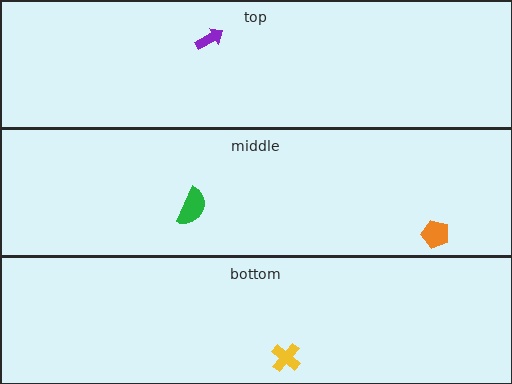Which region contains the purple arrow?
The top region.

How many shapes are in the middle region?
2.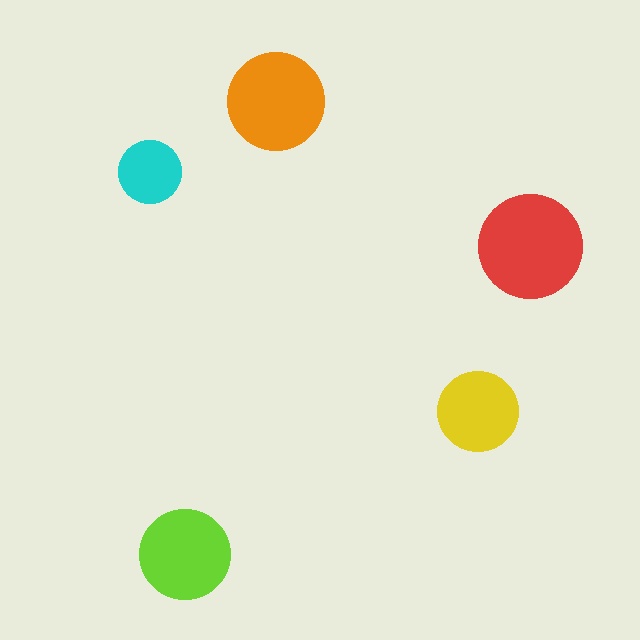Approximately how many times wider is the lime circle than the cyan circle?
About 1.5 times wider.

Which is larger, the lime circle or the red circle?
The red one.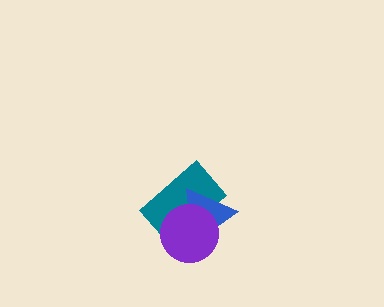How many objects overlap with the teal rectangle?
2 objects overlap with the teal rectangle.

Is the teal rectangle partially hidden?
Yes, it is partially covered by another shape.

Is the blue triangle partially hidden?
Yes, it is partially covered by another shape.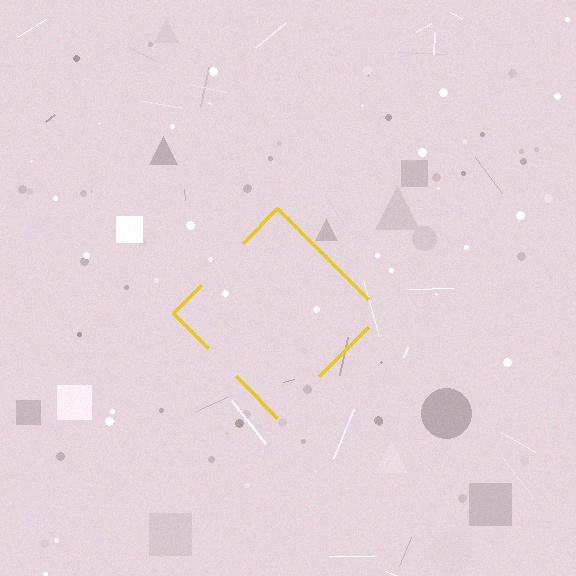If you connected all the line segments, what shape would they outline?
They would outline a diamond.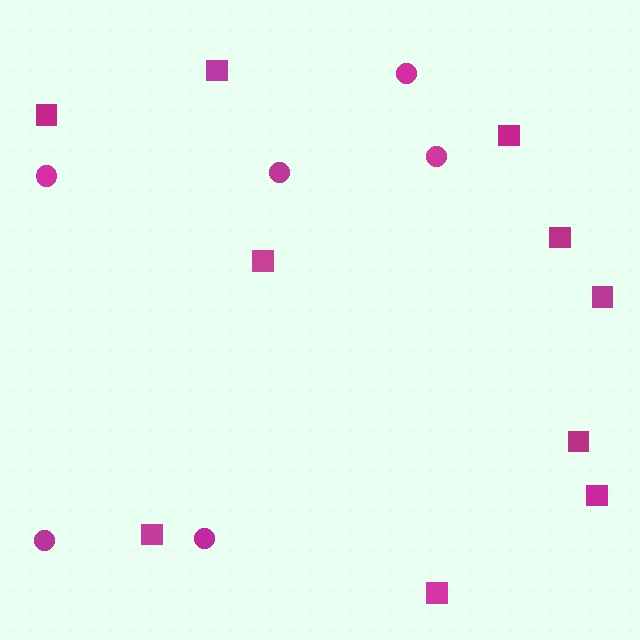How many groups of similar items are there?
There are 2 groups: one group of circles (6) and one group of squares (10).